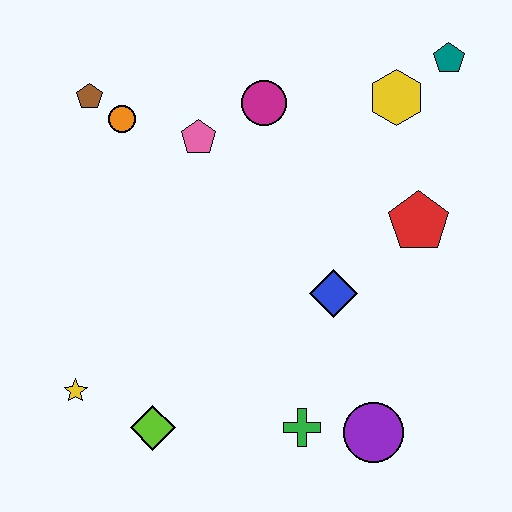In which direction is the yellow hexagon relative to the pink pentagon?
The yellow hexagon is to the right of the pink pentagon.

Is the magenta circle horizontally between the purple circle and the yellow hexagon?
No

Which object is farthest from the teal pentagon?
The yellow star is farthest from the teal pentagon.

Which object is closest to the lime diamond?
The yellow star is closest to the lime diamond.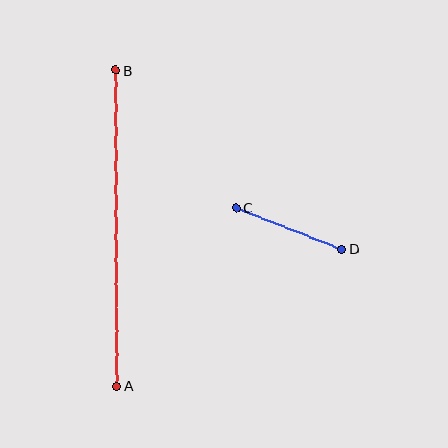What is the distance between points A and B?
The distance is approximately 316 pixels.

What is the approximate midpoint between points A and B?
The midpoint is at approximately (117, 228) pixels.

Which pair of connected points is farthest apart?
Points A and B are farthest apart.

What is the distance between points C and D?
The distance is approximately 114 pixels.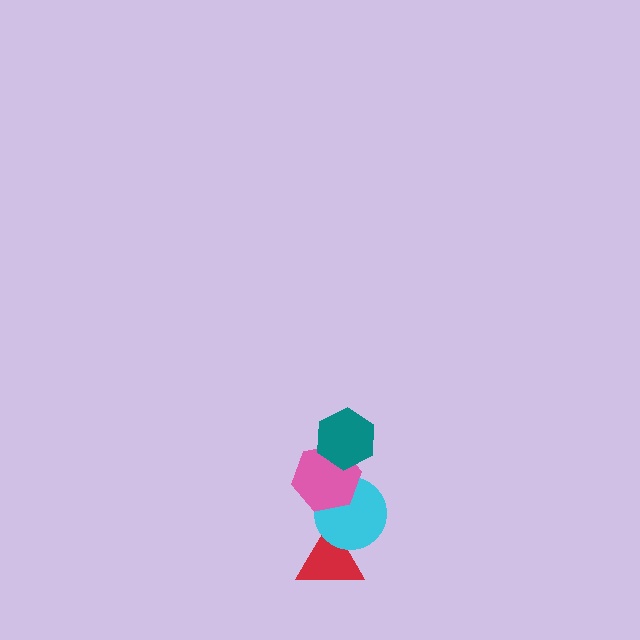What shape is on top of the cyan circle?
The pink hexagon is on top of the cyan circle.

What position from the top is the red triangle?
The red triangle is 4th from the top.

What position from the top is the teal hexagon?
The teal hexagon is 1st from the top.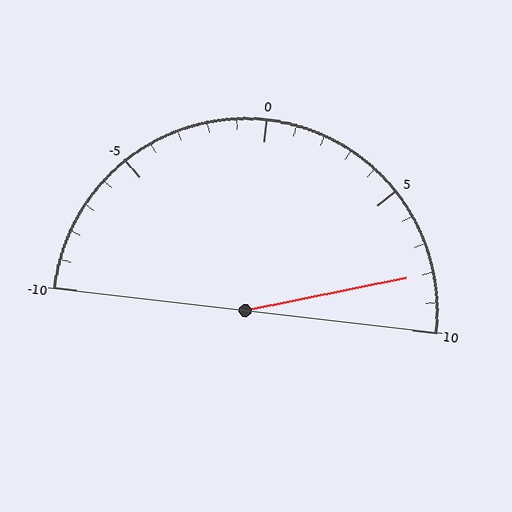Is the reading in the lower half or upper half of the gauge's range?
The reading is in the upper half of the range (-10 to 10).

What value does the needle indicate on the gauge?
The needle indicates approximately 8.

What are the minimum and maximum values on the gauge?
The gauge ranges from -10 to 10.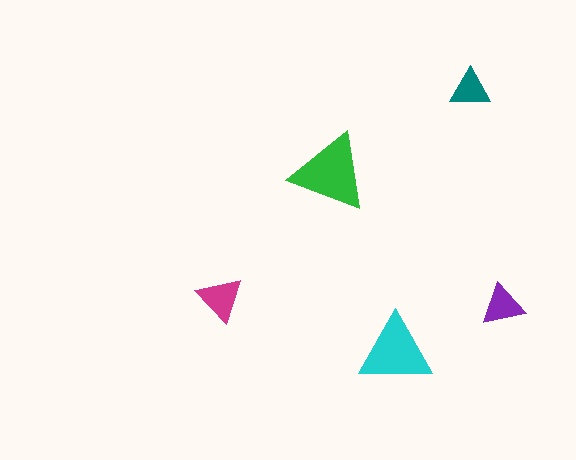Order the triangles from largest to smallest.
the green one, the cyan one, the magenta one, the purple one, the teal one.